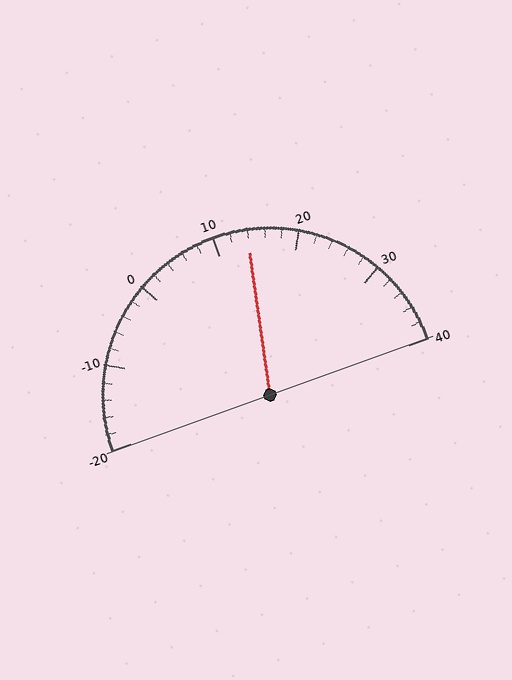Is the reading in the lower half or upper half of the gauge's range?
The reading is in the upper half of the range (-20 to 40).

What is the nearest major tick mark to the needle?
The nearest major tick mark is 10.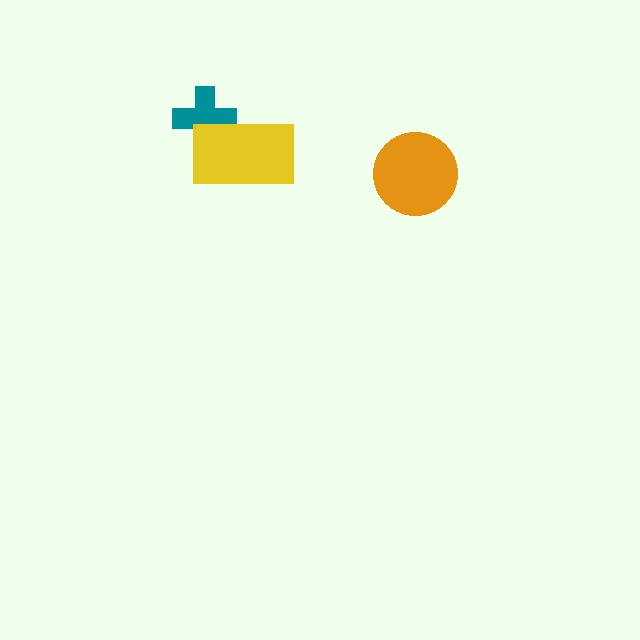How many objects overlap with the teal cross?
1 object overlaps with the teal cross.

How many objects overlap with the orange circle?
0 objects overlap with the orange circle.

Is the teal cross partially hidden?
Yes, it is partially covered by another shape.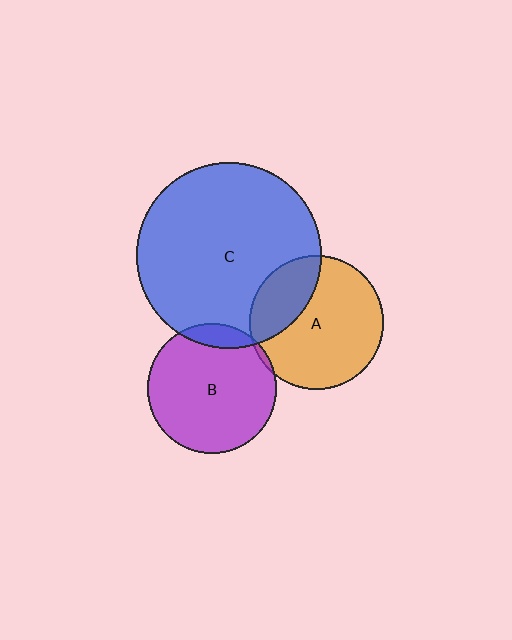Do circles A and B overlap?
Yes.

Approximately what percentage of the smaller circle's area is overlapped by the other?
Approximately 5%.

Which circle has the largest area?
Circle C (blue).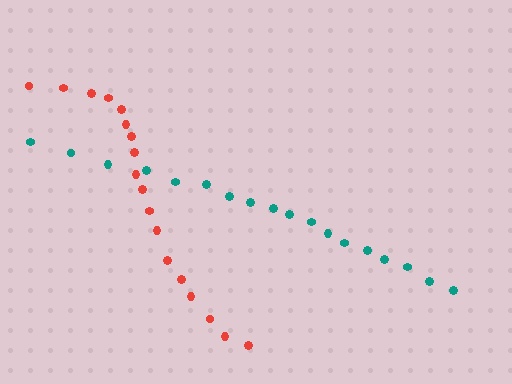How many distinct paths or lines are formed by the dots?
There are 2 distinct paths.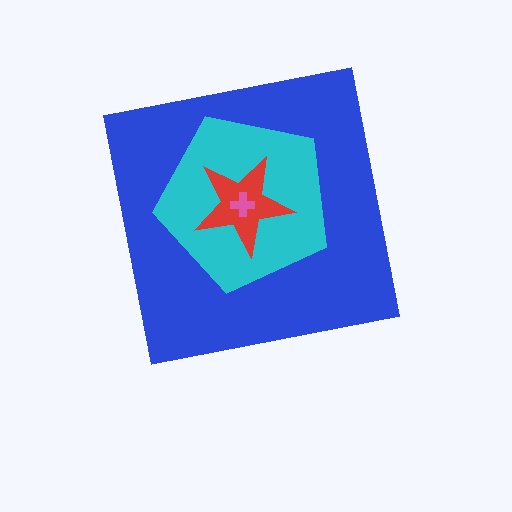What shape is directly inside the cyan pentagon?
The red star.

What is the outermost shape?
The blue square.